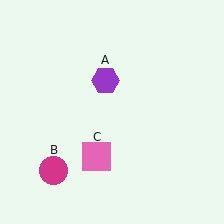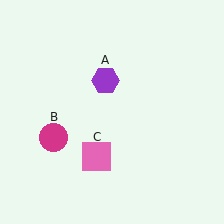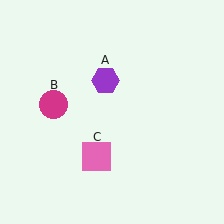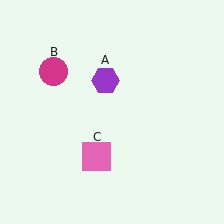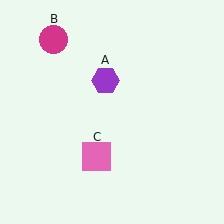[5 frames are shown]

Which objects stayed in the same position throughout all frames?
Purple hexagon (object A) and pink square (object C) remained stationary.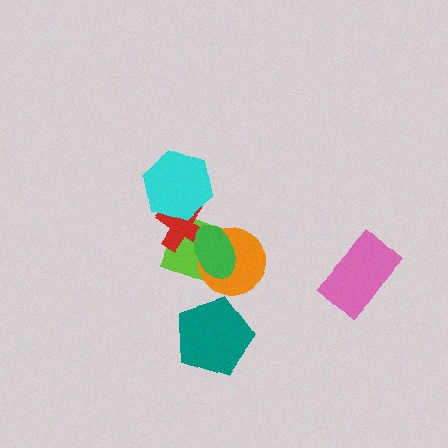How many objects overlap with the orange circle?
2 objects overlap with the orange circle.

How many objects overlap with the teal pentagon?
0 objects overlap with the teal pentagon.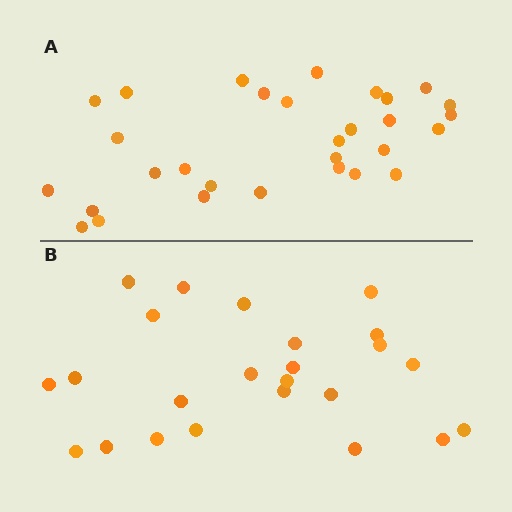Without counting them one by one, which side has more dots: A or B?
Region A (the top region) has more dots.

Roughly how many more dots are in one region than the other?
Region A has about 6 more dots than region B.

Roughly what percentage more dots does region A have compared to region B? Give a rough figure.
About 25% more.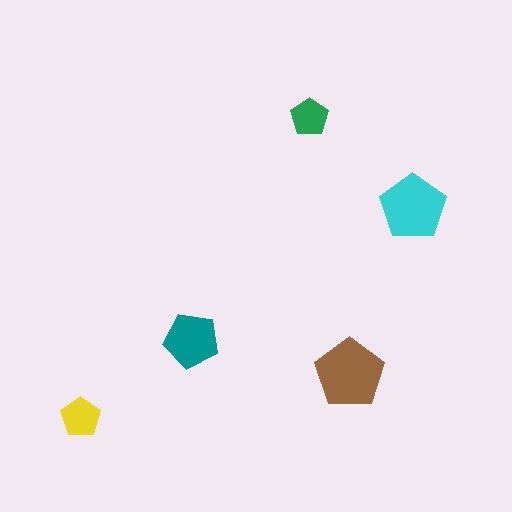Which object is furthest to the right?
The cyan pentagon is rightmost.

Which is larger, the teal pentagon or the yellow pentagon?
The teal one.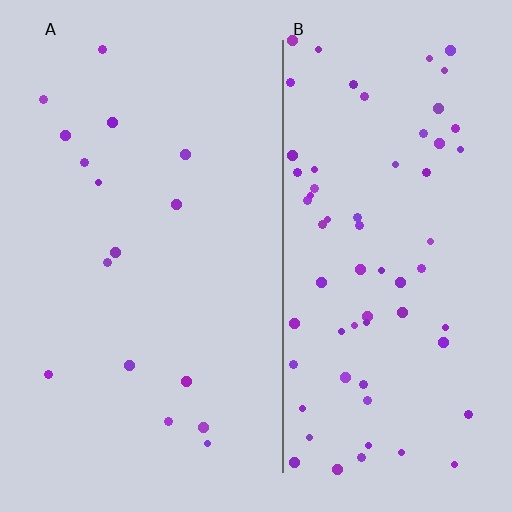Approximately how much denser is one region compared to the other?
Approximately 4.2× — region B over region A.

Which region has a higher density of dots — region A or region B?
B (the right).